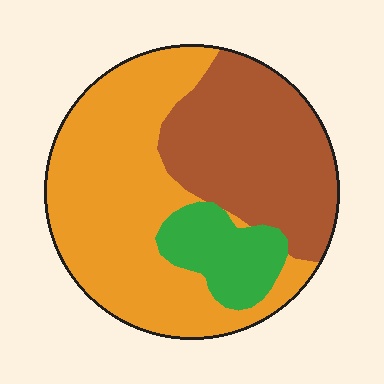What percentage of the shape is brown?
Brown covers about 35% of the shape.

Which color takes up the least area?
Green, at roughly 15%.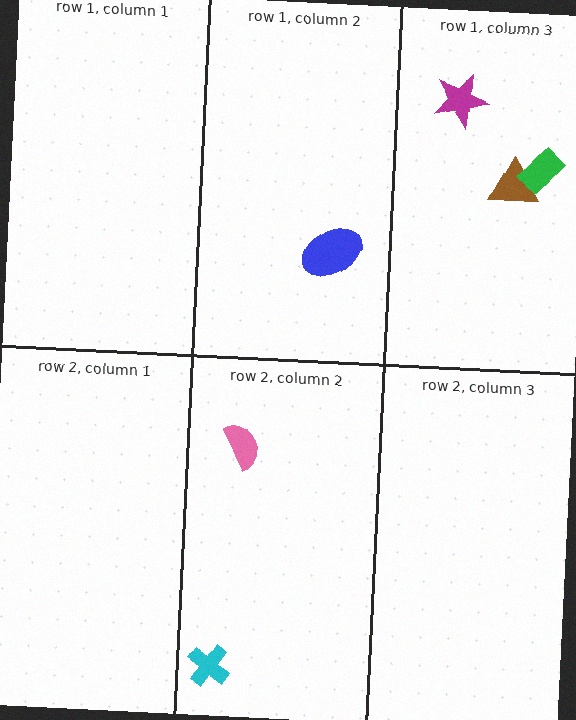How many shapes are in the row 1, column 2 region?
1.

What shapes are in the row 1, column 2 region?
The blue ellipse.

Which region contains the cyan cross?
The row 2, column 2 region.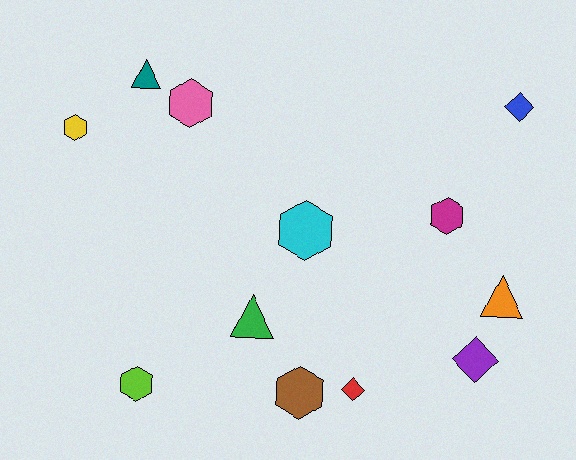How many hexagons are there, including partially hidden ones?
There are 6 hexagons.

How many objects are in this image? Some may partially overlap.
There are 12 objects.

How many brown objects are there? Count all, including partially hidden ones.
There is 1 brown object.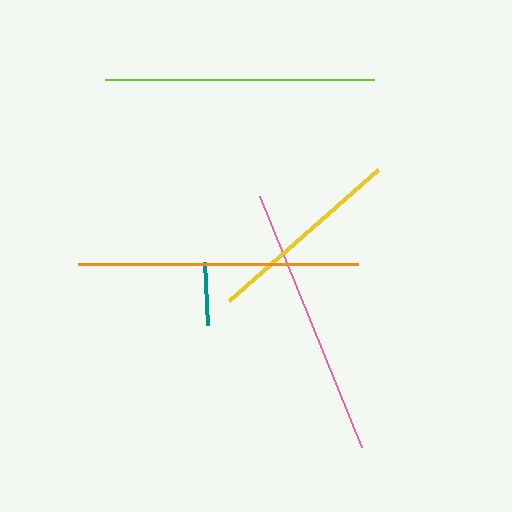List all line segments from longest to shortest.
From longest to shortest: orange, pink, lime, yellow, teal.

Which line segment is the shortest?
The teal line is the shortest at approximately 63 pixels.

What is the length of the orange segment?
The orange segment is approximately 280 pixels long.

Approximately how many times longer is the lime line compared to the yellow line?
The lime line is approximately 1.4 times the length of the yellow line.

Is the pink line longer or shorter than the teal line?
The pink line is longer than the teal line.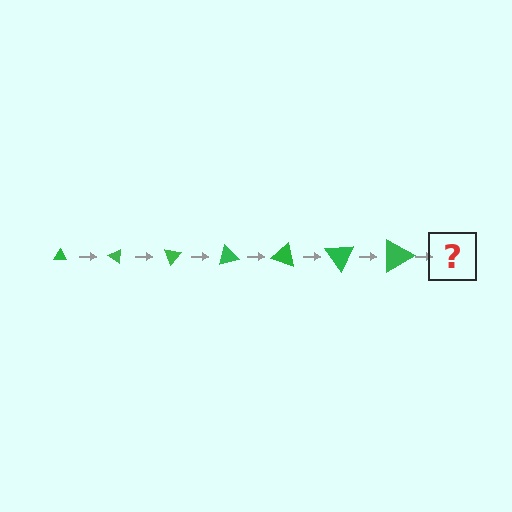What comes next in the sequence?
The next element should be a triangle, larger than the previous one and rotated 245 degrees from the start.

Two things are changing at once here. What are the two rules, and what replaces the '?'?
The two rules are that the triangle grows larger each step and it rotates 35 degrees each step. The '?' should be a triangle, larger than the previous one and rotated 245 degrees from the start.